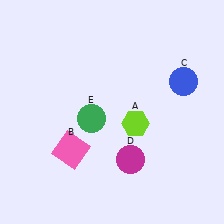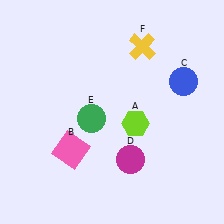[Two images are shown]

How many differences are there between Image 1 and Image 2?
There is 1 difference between the two images.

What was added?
A yellow cross (F) was added in Image 2.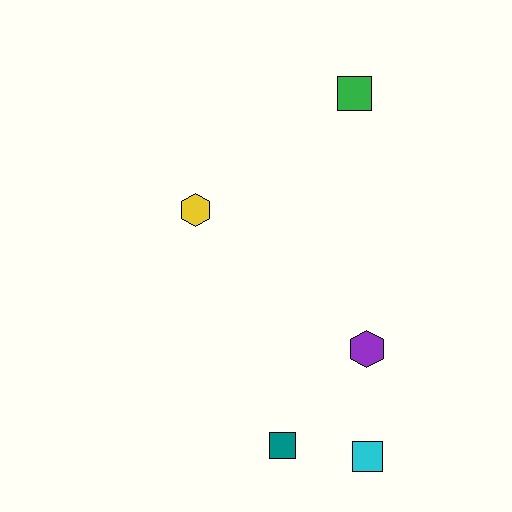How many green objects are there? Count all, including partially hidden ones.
There is 1 green object.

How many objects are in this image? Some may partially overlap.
There are 5 objects.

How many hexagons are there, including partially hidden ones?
There are 2 hexagons.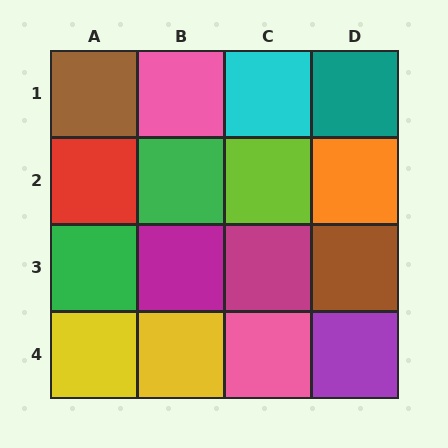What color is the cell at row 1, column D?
Teal.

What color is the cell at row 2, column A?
Red.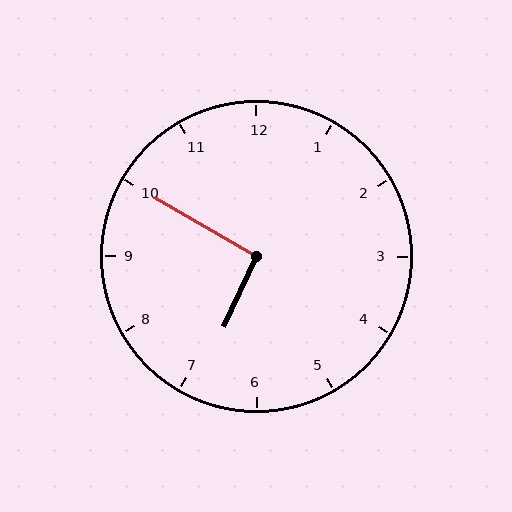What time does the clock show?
6:50.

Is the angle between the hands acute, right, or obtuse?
It is right.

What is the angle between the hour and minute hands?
Approximately 95 degrees.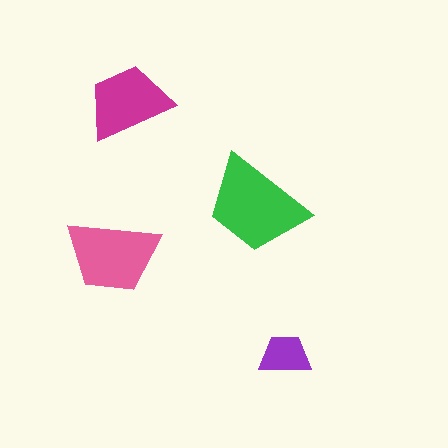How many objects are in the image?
There are 4 objects in the image.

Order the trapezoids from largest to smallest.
the green one, the pink one, the magenta one, the purple one.